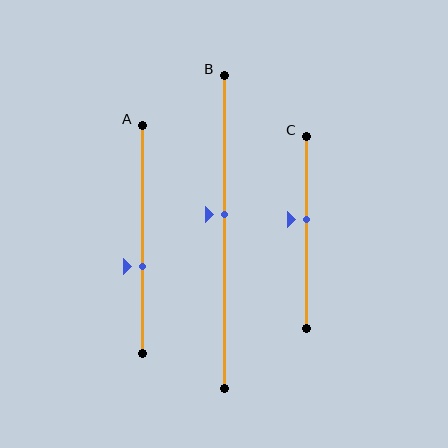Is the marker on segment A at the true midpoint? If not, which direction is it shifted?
No, the marker on segment A is shifted downward by about 12% of the segment length.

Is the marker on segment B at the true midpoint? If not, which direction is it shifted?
No, the marker on segment B is shifted upward by about 6% of the segment length.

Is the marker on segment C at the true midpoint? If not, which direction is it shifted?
No, the marker on segment C is shifted upward by about 7% of the segment length.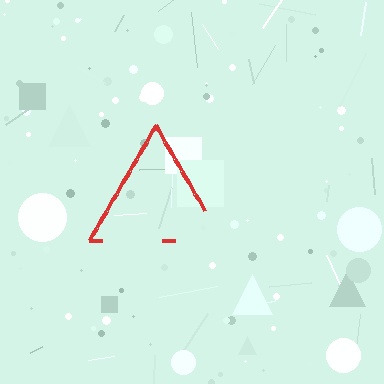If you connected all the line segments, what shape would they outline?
They would outline a triangle.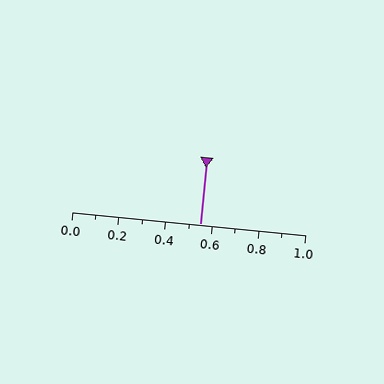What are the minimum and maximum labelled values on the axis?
The axis runs from 0.0 to 1.0.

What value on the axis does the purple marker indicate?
The marker indicates approximately 0.55.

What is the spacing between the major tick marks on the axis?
The major ticks are spaced 0.2 apart.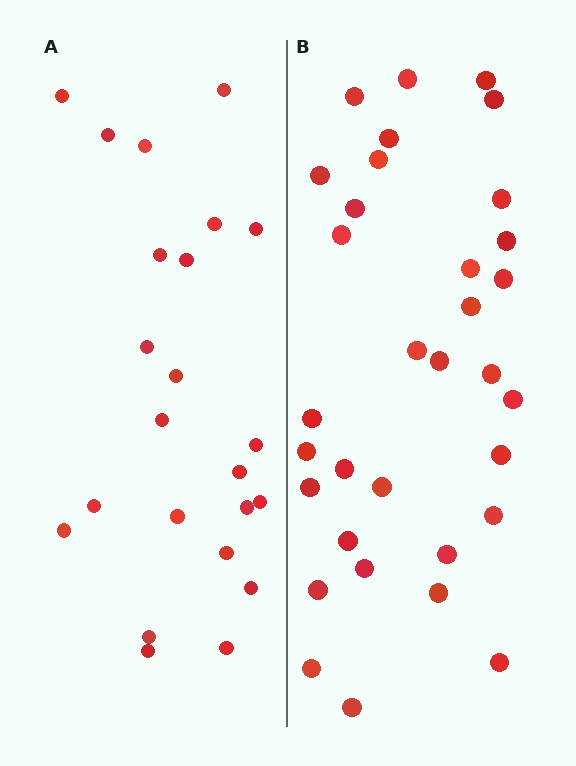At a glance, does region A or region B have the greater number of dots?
Region B (the right region) has more dots.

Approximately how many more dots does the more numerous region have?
Region B has roughly 10 or so more dots than region A.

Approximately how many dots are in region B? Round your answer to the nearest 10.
About 30 dots. (The exact count is 33, which rounds to 30.)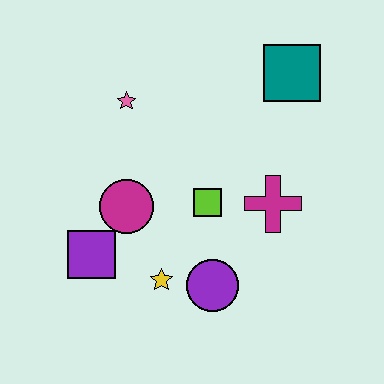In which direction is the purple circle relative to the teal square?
The purple circle is below the teal square.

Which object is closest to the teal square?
The magenta cross is closest to the teal square.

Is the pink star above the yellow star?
Yes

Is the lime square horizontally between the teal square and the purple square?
Yes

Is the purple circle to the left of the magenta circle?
No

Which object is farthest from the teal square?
The purple square is farthest from the teal square.